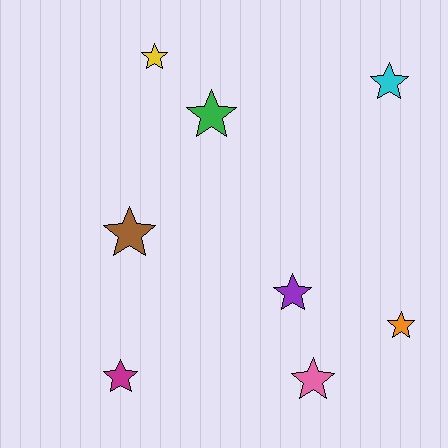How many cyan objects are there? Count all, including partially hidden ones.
There is 1 cyan object.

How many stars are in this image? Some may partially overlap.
There are 8 stars.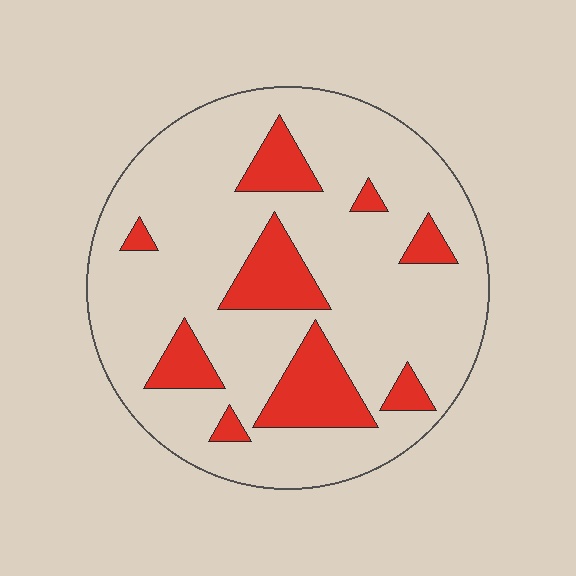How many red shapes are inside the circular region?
9.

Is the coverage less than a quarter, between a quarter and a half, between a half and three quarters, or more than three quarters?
Less than a quarter.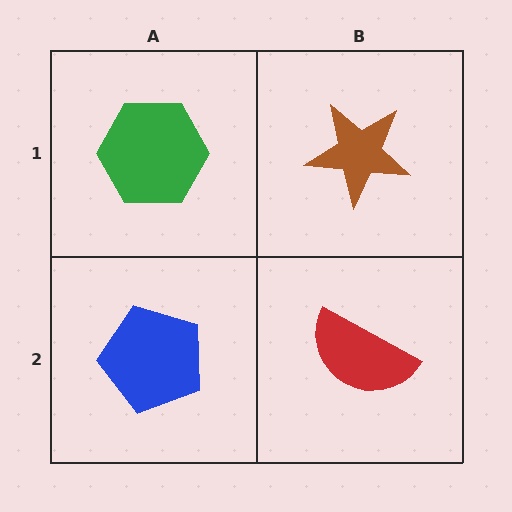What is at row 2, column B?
A red semicircle.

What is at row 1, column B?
A brown star.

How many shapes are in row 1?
2 shapes.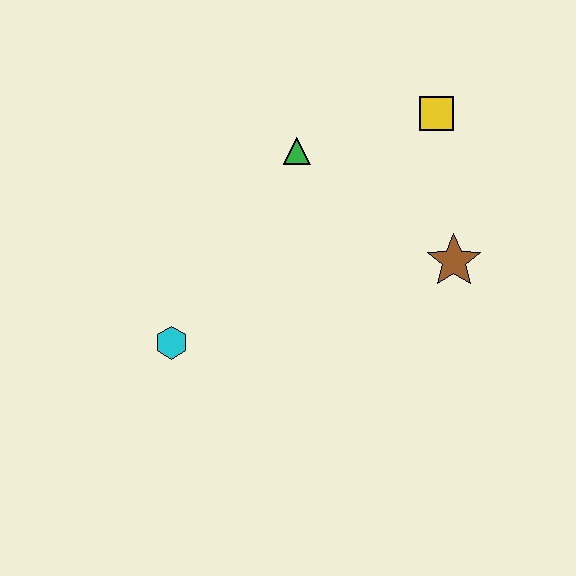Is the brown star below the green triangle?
Yes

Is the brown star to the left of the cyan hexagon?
No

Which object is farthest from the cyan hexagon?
The yellow square is farthest from the cyan hexagon.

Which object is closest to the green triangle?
The yellow square is closest to the green triangle.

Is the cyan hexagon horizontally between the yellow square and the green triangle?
No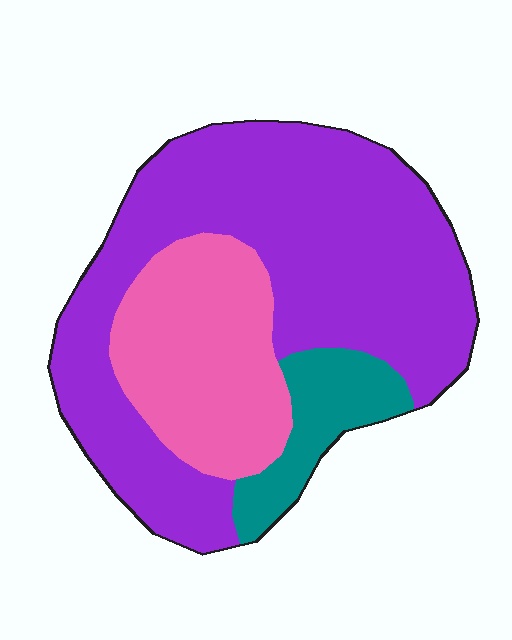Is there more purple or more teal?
Purple.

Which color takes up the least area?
Teal, at roughly 10%.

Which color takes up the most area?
Purple, at roughly 65%.